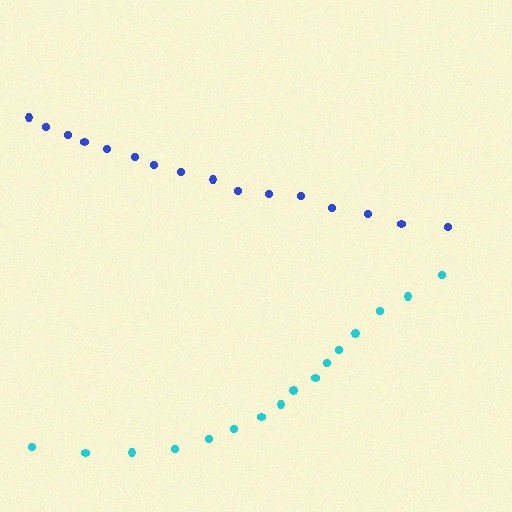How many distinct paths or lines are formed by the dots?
There are 2 distinct paths.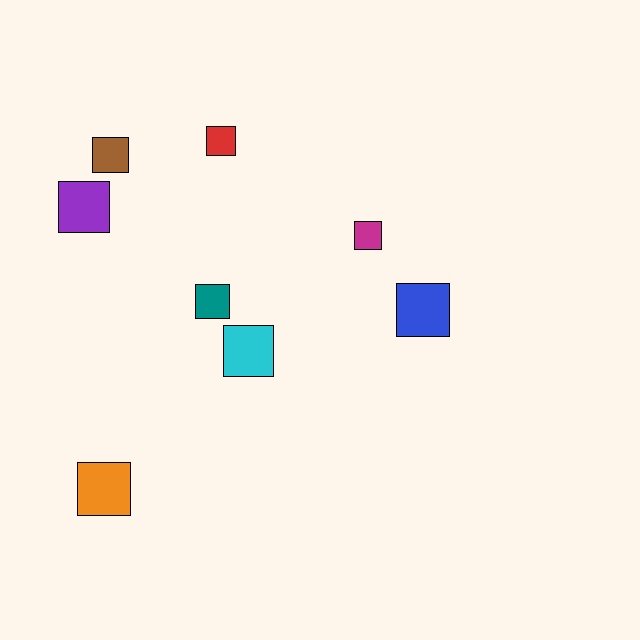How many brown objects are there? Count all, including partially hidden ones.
There is 1 brown object.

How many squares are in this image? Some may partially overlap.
There are 8 squares.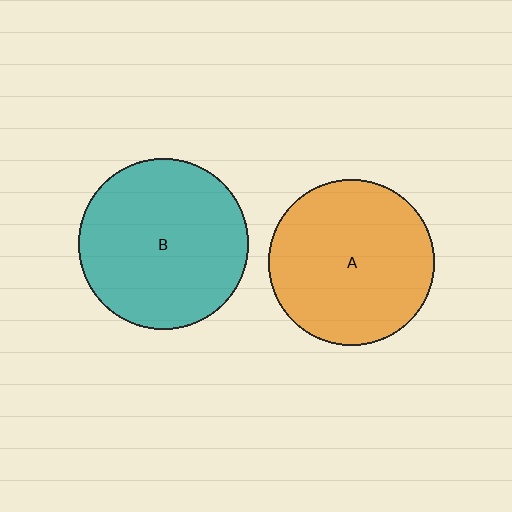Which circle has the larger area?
Circle B (teal).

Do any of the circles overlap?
No, none of the circles overlap.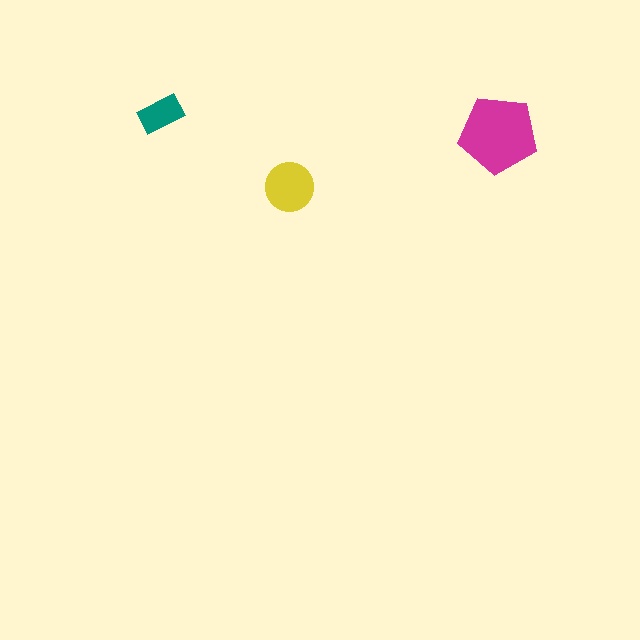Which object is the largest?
The magenta pentagon.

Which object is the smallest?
The teal rectangle.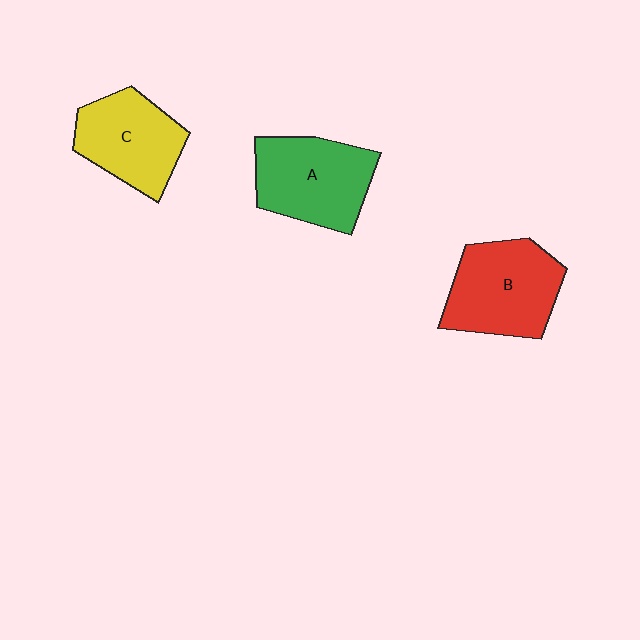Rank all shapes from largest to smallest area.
From largest to smallest: B (red), A (green), C (yellow).